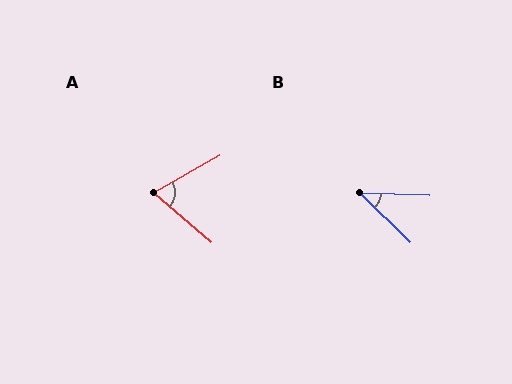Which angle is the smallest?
B, at approximately 43 degrees.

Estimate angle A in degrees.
Approximately 70 degrees.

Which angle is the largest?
A, at approximately 70 degrees.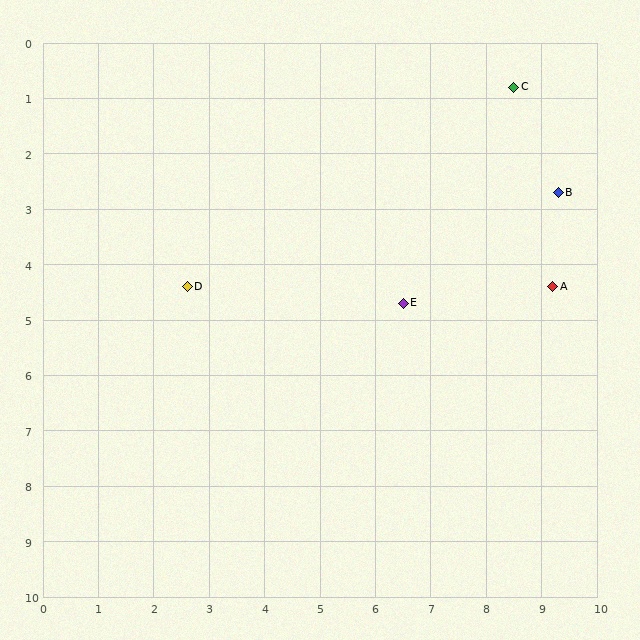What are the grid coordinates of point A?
Point A is at approximately (9.2, 4.4).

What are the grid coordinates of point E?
Point E is at approximately (6.5, 4.7).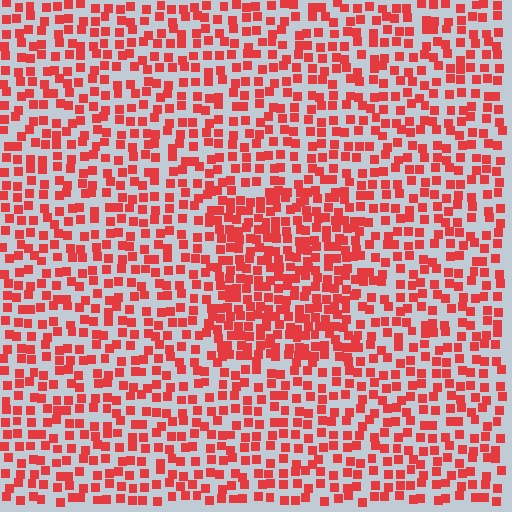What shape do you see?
I see a rectangle.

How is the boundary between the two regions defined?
The boundary is defined by a change in element density (approximately 1.7x ratio). All elements are the same color, size, and shape.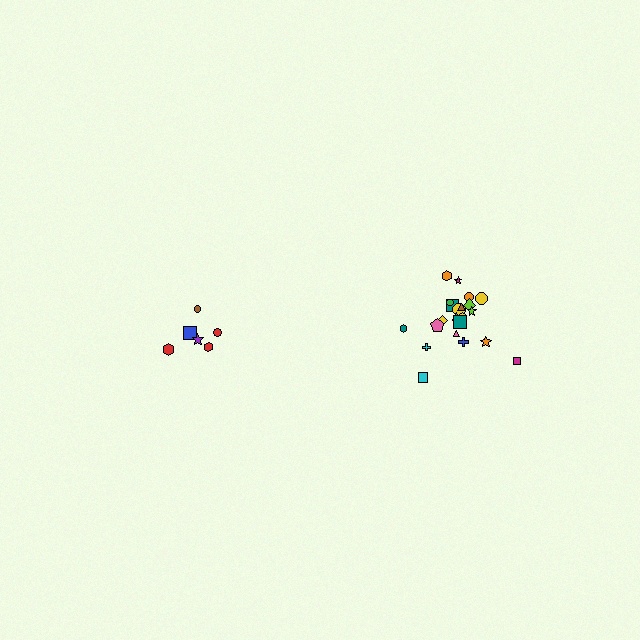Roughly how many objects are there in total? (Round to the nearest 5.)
Roughly 30 objects in total.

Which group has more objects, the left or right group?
The right group.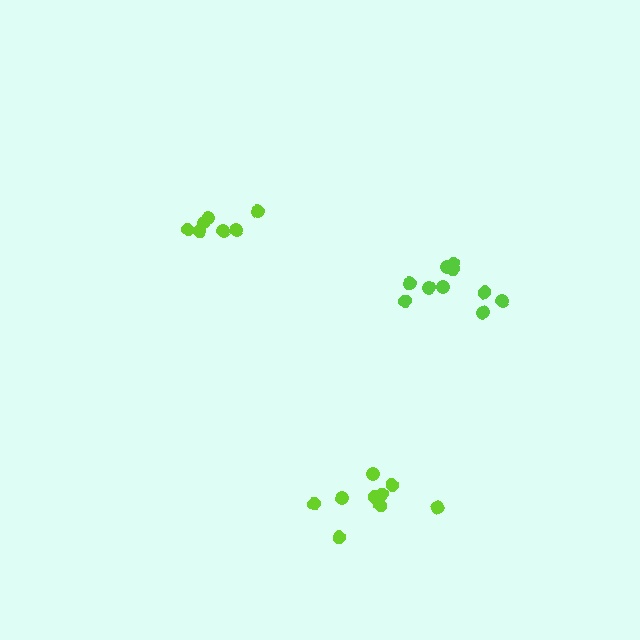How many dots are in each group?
Group 1: 10 dots, Group 2: 7 dots, Group 3: 9 dots (26 total).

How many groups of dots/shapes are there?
There are 3 groups.